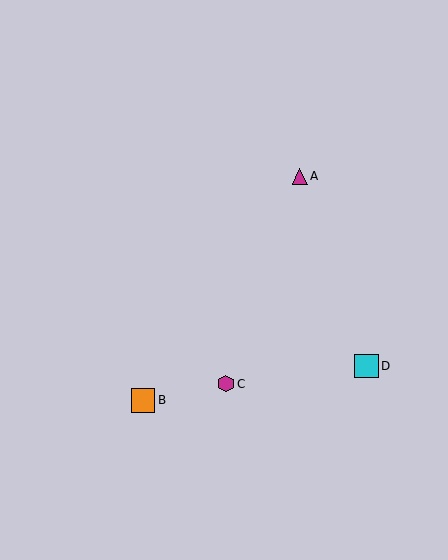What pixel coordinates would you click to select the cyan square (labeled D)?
Click at (366, 366) to select the cyan square D.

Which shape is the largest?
The orange square (labeled B) is the largest.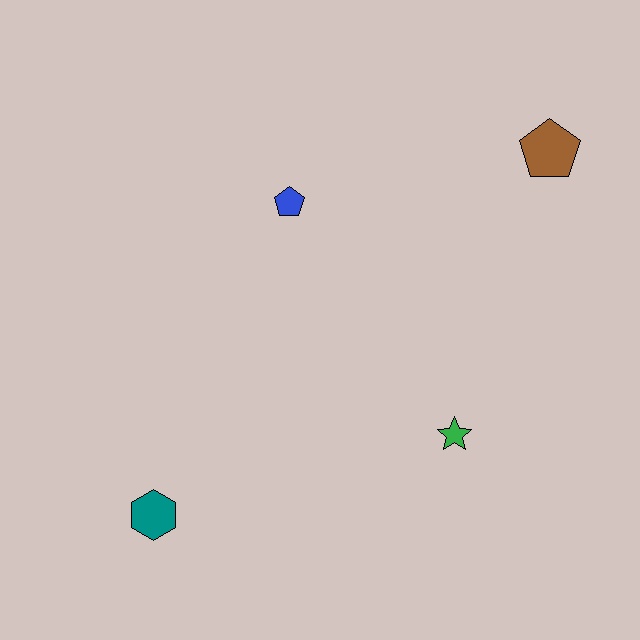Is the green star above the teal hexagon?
Yes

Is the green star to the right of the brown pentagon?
No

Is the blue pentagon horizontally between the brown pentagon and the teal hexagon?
Yes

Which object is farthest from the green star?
The teal hexagon is farthest from the green star.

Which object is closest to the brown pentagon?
The blue pentagon is closest to the brown pentagon.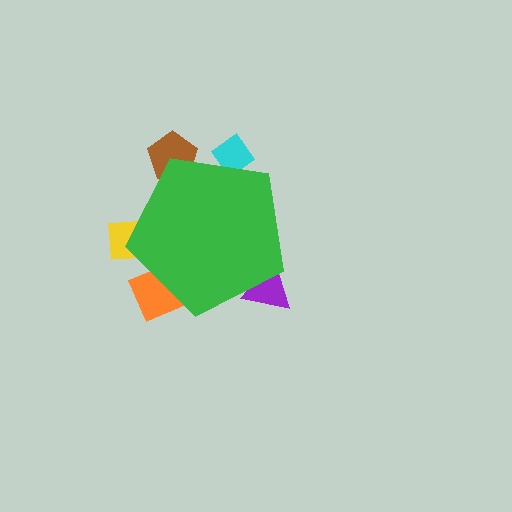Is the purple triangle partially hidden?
Yes, the purple triangle is partially hidden behind the green pentagon.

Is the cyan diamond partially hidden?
Yes, the cyan diamond is partially hidden behind the green pentagon.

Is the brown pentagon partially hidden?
Yes, the brown pentagon is partially hidden behind the green pentagon.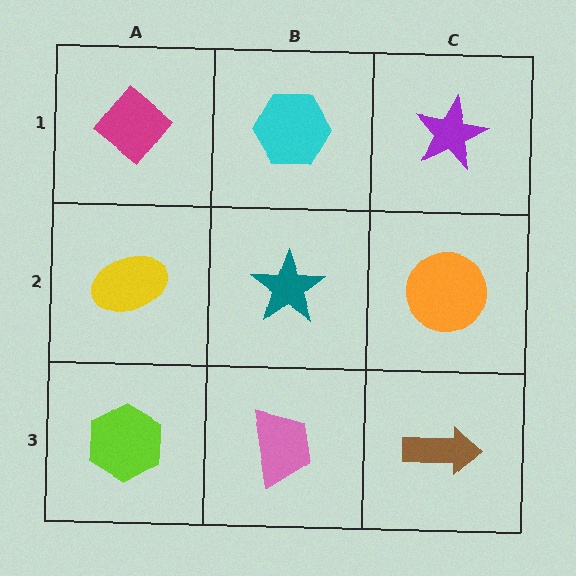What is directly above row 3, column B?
A teal star.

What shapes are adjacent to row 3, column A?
A yellow ellipse (row 2, column A), a pink trapezoid (row 3, column B).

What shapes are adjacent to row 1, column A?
A yellow ellipse (row 2, column A), a cyan hexagon (row 1, column B).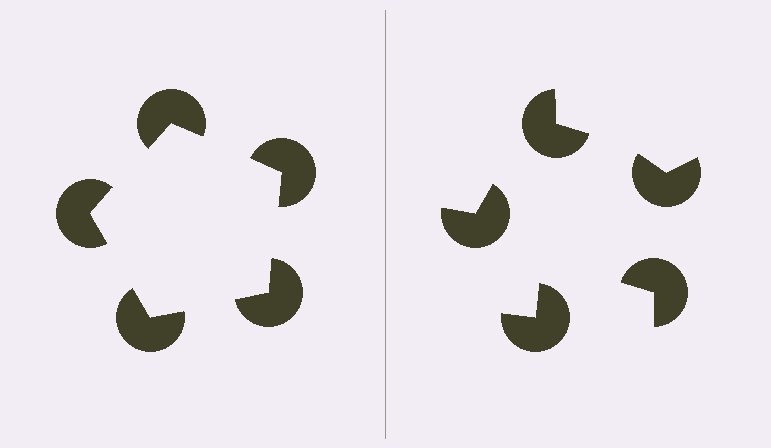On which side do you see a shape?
An illusory pentagon appears on the left side. On the right side the wedge cuts are rotated, so no coherent shape forms.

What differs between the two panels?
The pac-man discs are positioned identically on both sides; only the wedge orientations differ. On the left they align to a pentagon; on the right they are misaligned.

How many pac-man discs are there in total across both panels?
10 — 5 on each side.